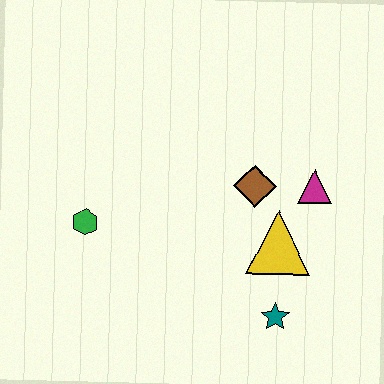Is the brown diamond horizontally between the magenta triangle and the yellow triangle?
No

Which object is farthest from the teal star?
The green hexagon is farthest from the teal star.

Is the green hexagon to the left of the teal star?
Yes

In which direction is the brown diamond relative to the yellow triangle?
The brown diamond is above the yellow triangle.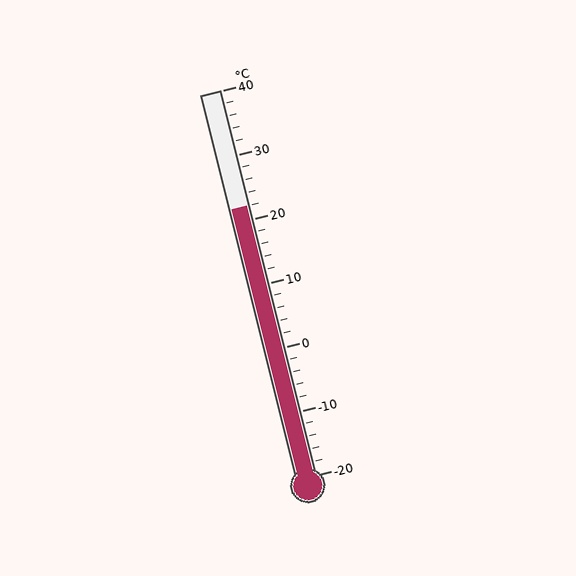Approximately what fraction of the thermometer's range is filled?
The thermometer is filled to approximately 70% of its range.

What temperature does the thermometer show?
The thermometer shows approximately 22°C.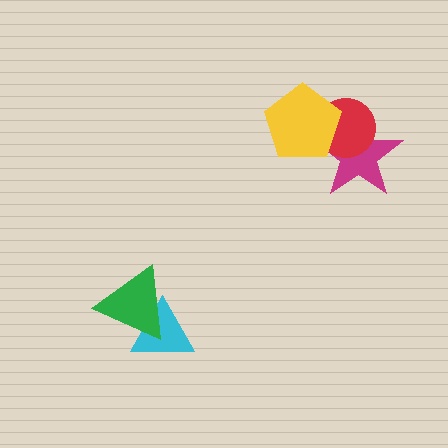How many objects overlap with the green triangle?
1 object overlaps with the green triangle.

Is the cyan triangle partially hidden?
Yes, it is partially covered by another shape.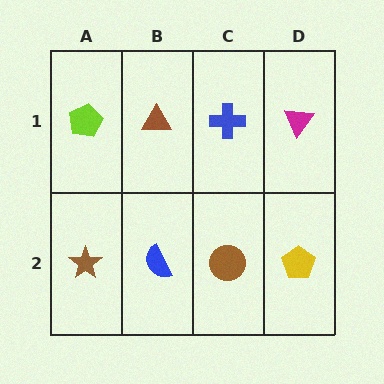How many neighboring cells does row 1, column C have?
3.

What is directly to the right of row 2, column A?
A blue semicircle.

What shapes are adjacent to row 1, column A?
A brown star (row 2, column A), a brown triangle (row 1, column B).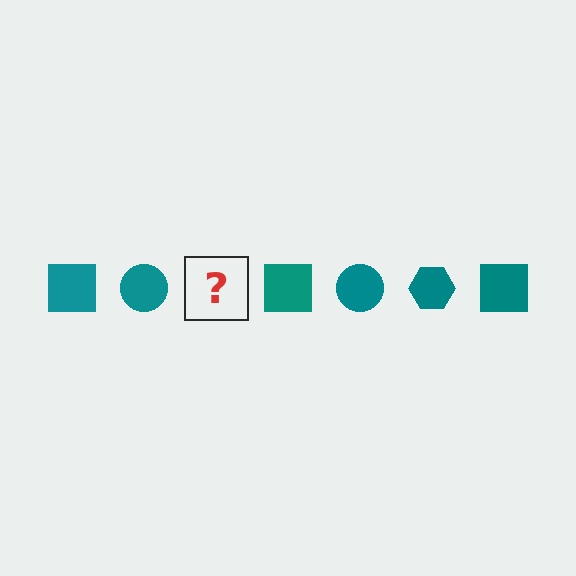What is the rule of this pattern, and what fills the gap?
The rule is that the pattern cycles through square, circle, hexagon shapes in teal. The gap should be filled with a teal hexagon.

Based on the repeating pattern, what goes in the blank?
The blank should be a teal hexagon.